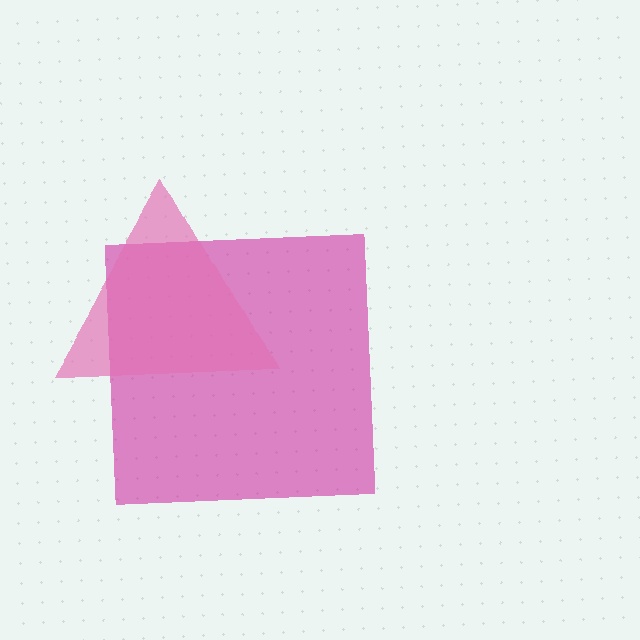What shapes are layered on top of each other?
The layered shapes are: a magenta square, a pink triangle.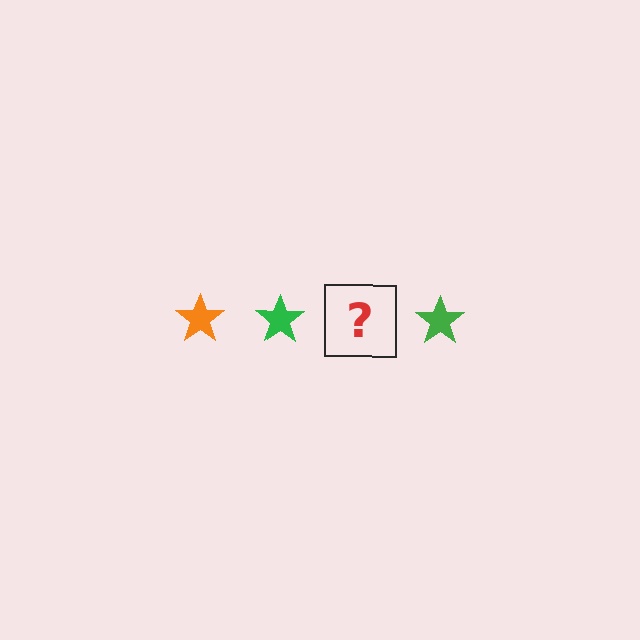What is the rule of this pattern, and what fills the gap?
The rule is that the pattern cycles through orange, green stars. The gap should be filled with an orange star.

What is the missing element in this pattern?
The missing element is an orange star.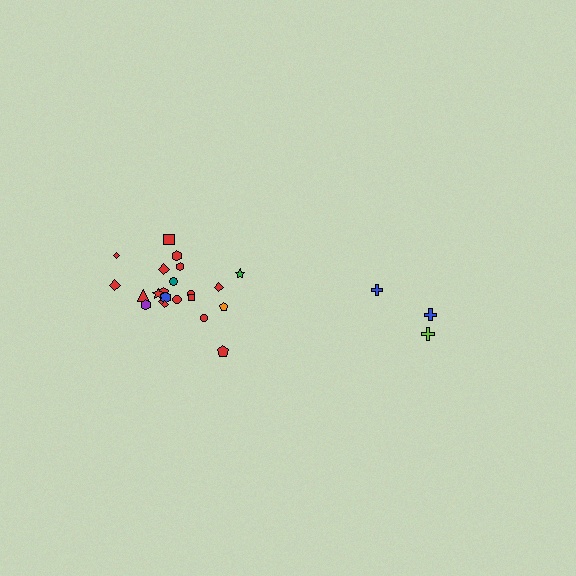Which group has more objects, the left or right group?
The left group.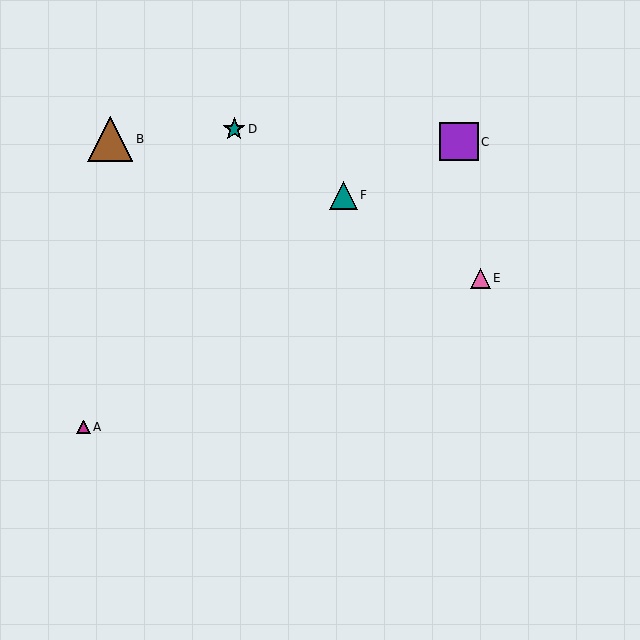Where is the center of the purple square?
The center of the purple square is at (459, 142).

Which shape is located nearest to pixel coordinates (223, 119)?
The teal star (labeled D) at (234, 129) is nearest to that location.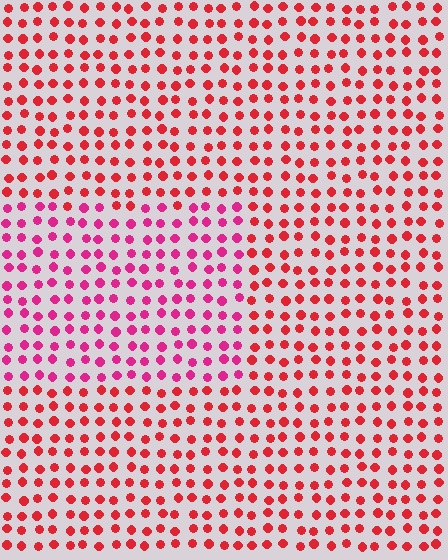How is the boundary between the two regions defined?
The boundary is defined purely by a slight shift in hue (about 30 degrees). Spacing, size, and orientation are identical on both sides.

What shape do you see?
I see a rectangle.